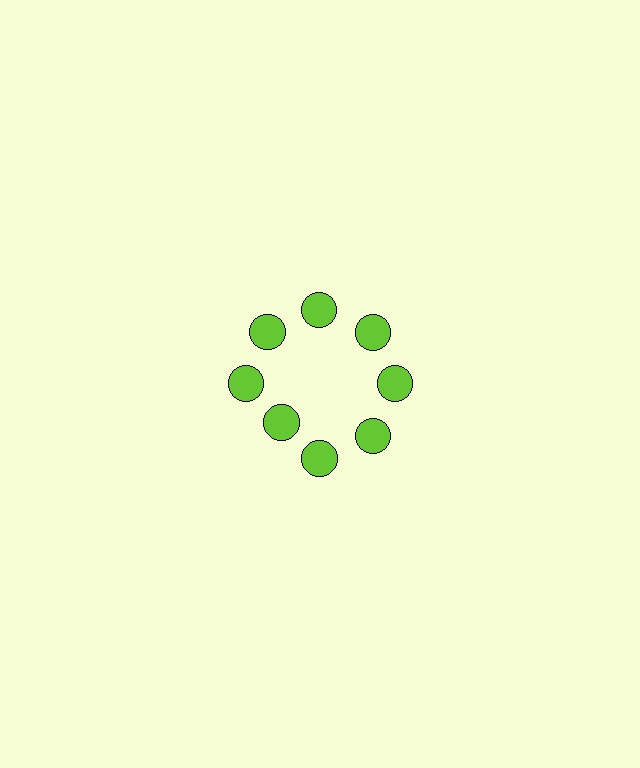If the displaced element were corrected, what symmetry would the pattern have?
It would have 8-fold rotational symmetry — the pattern would map onto itself every 45 degrees.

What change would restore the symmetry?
The symmetry would be restored by moving it outward, back onto the ring so that all 8 circles sit at equal angles and equal distance from the center.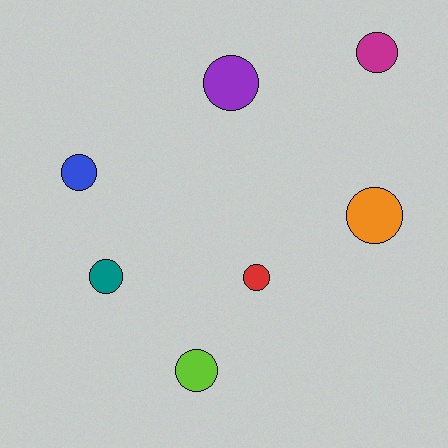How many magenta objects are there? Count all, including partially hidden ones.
There is 1 magenta object.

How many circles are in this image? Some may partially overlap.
There are 7 circles.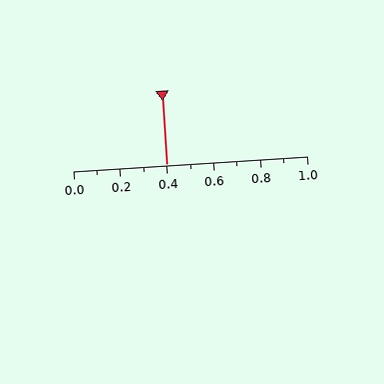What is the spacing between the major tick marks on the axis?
The major ticks are spaced 0.2 apart.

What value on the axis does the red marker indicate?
The marker indicates approximately 0.4.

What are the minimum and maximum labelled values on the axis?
The axis runs from 0.0 to 1.0.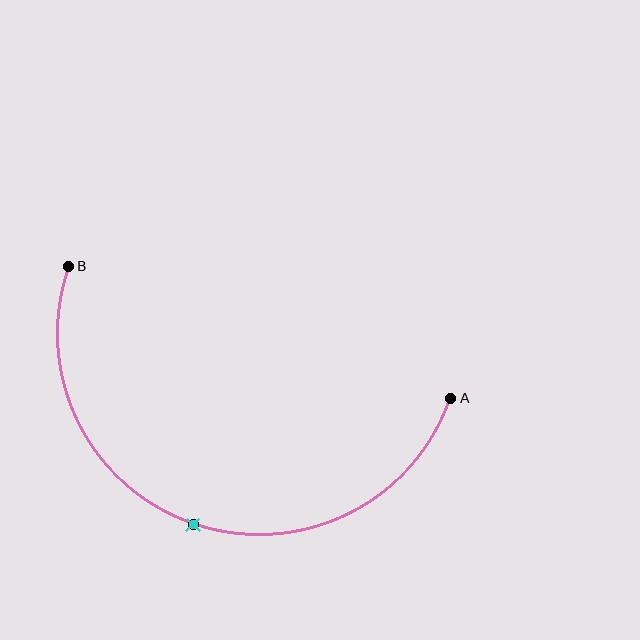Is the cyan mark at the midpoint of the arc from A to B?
Yes. The cyan mark lies on the arc at equal arc-length from both A and B — it is the arc midpoint.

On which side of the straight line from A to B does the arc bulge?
The arc bulges below the straight line connecting A and B.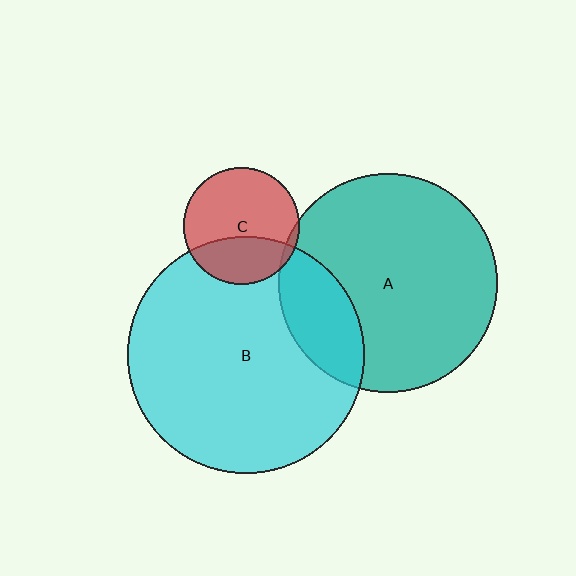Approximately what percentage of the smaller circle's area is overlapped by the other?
Approximately 5%.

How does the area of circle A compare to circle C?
Approximately 3.5 times.